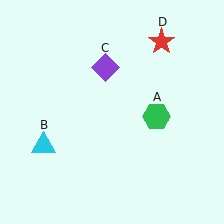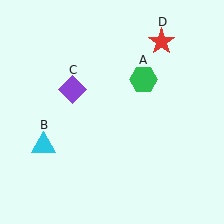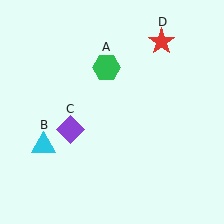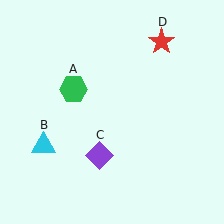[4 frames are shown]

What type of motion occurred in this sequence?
The green hexagon (object A), purple diamond (object C) rotated counterclockwise around the center of the scene.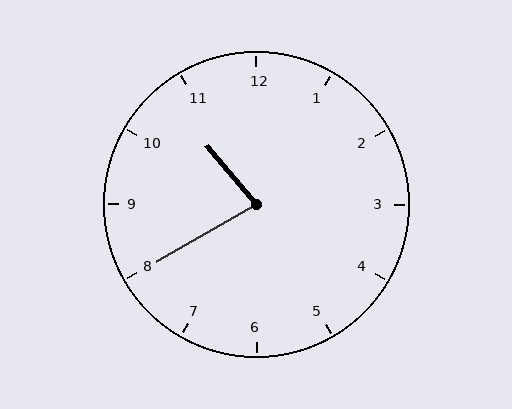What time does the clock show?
10:40.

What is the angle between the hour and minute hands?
Approximately 80 degrees.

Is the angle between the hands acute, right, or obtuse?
It is acute.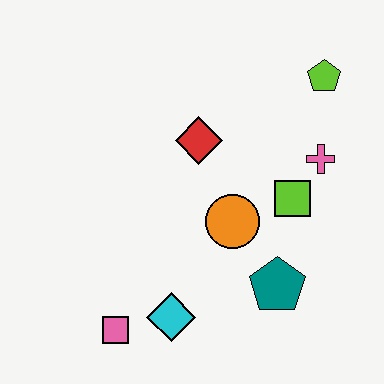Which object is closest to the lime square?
The pink cross is closest to the lime square.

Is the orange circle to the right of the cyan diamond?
Yes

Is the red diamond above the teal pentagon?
Yes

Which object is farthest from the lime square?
The pink square is farthest from the lime square.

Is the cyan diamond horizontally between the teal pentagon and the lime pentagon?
No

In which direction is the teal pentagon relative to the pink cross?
The teal pentagon is below the pink cross.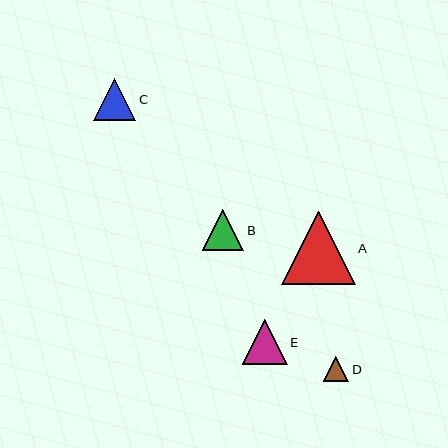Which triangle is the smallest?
Triangle D is the smallest with a size of approximately 25 pixels.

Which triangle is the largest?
Triangle A is the largest with a size of approximately 74 pixels.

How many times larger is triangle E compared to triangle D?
Triangle E is approximately 1.8 times the size of triangle D.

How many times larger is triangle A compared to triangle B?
Triangle A is approximately 1.8 times the size of triangle B.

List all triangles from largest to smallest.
From largest to smallest: A, E, C, B, D.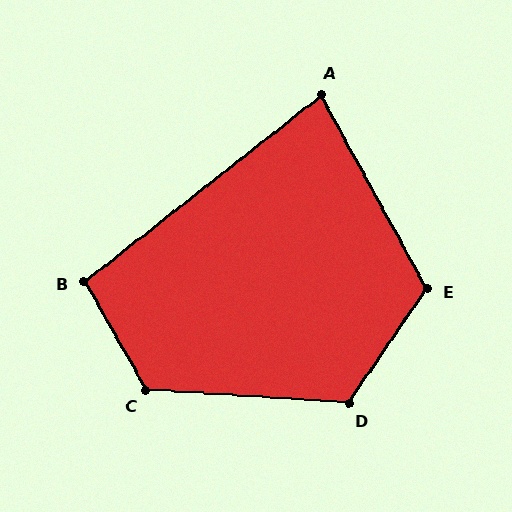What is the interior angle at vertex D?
Approximately 121 degrees (obtuse).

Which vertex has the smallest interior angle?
A, at approximately 80 degrees.